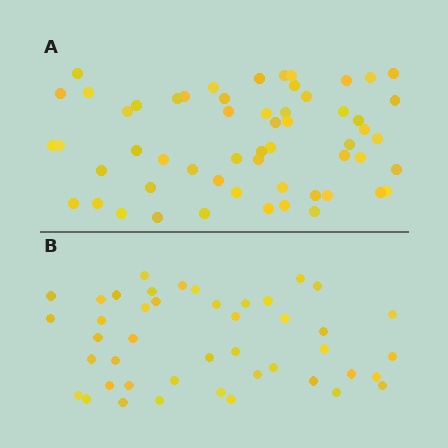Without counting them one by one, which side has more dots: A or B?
Region A (the top region) has more dots.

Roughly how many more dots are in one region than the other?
Region A has approximately 15 more dots than region B.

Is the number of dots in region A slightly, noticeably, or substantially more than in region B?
Region A has noticeably more, but not dramatically so. The ratio is roughly 1.3 to 1.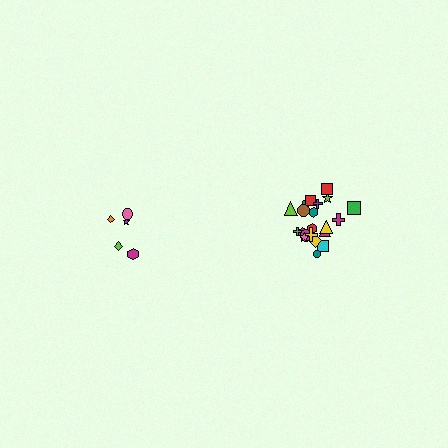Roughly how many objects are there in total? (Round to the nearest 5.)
Roughly 25 objects in total.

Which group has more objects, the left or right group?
The right group.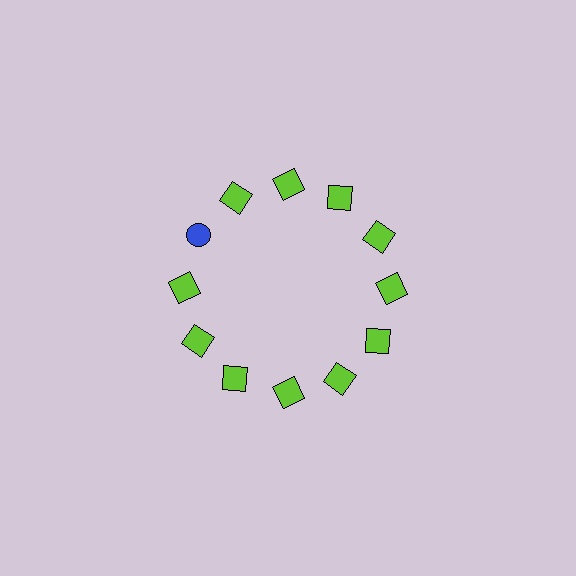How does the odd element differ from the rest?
It differs in both color (blue instead of lime) and shape (circle instead of square).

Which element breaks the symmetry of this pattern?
The blue circle at roughly the 10 o'clock position breaks the symmetry. All other shapes are lime squares.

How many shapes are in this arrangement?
There are 12 shapes arranged in a ring pattern.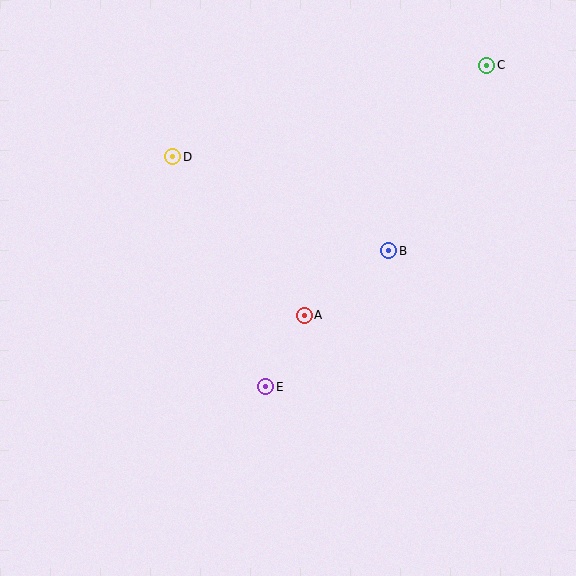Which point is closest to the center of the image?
Point A at (304, 315) is closest to the center.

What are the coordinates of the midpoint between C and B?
The midpoint between C and B is at (438, 158).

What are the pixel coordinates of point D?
Point D is at (173, 157).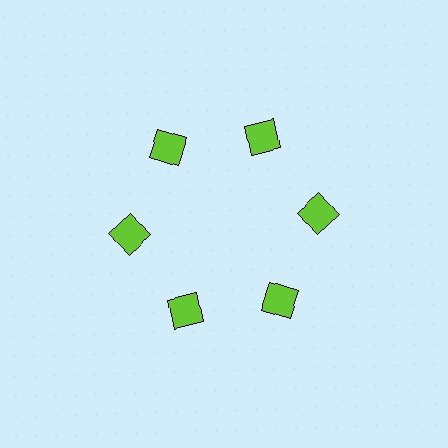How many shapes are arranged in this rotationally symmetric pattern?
There are 6 shapes, arranged in 6 groups of 1.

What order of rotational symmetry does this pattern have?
This pattern has 6-fold rotational symmetry.